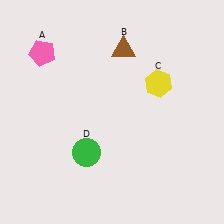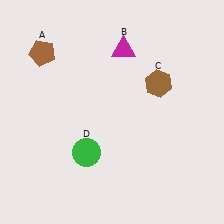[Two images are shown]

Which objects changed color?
A changed from pink to brown. B changed from brown to magenta. C changed from yellow to brown.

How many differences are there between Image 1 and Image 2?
There are 3 differences between the two images.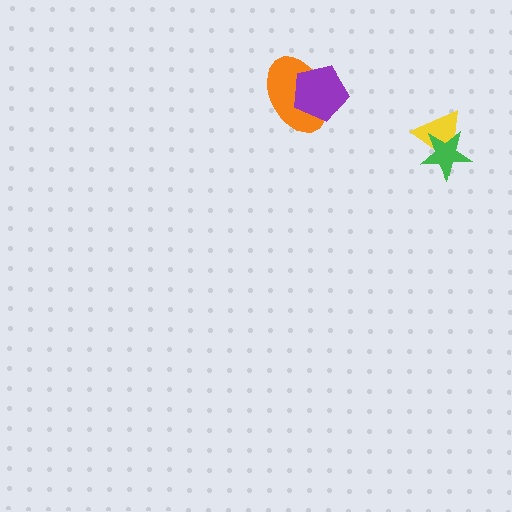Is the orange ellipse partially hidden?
Yes, it is partially covered by another shape.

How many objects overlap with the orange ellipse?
1 object overlaps with the orange ellipse.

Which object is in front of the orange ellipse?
The purple pentagon is in front of the orange ellipse.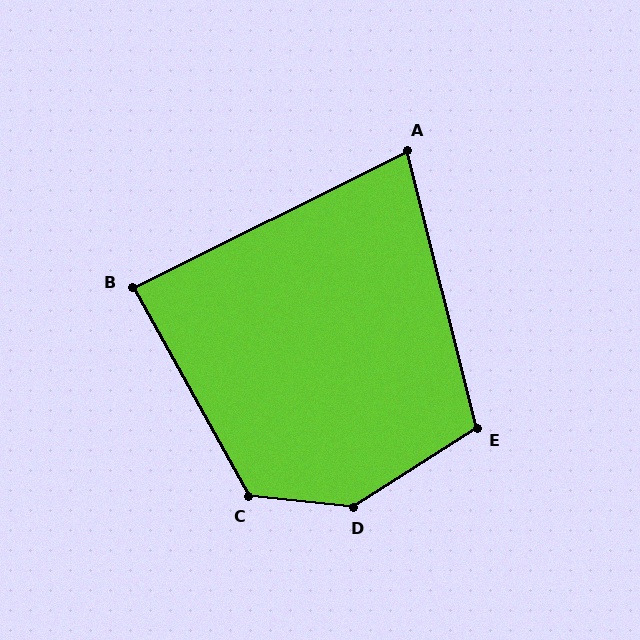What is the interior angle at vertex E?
Approximately 109 degrees (obtuse).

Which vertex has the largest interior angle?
D, at approximately 141 degrees.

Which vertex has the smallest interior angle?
A, at approximately 78 degrees.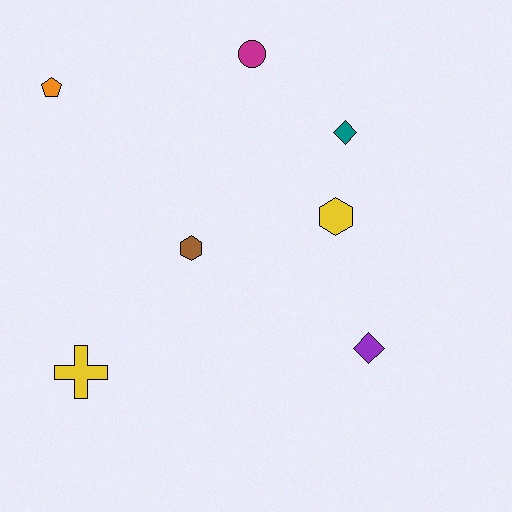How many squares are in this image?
There are no squares.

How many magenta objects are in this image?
There is 1 magenta object.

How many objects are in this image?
There are 7 objects.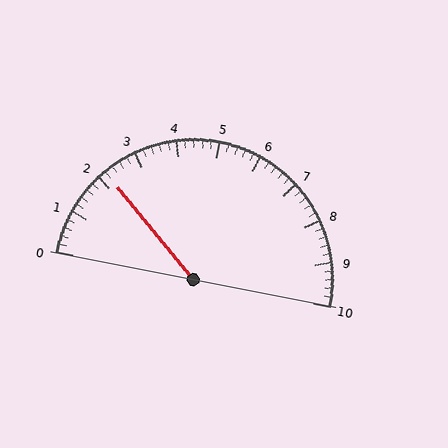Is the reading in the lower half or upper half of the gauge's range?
The reading is in the lower half of the range (0 to 10).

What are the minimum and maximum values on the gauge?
The gauge ranges from 0 to 10.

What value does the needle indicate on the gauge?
The needle indicates approximately 2.2.